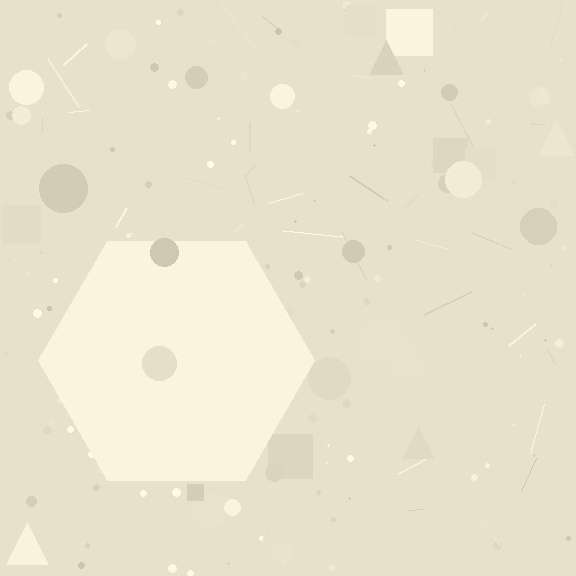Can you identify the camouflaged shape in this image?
The camouflaged shape is a hexagon.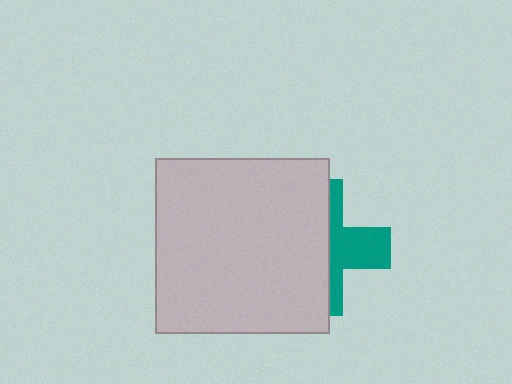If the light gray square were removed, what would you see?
You would see the complete teal cross.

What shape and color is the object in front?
The object in front is a light gray square.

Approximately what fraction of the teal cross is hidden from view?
Roughly 60% of the teal cross is hidden behind the light gray square.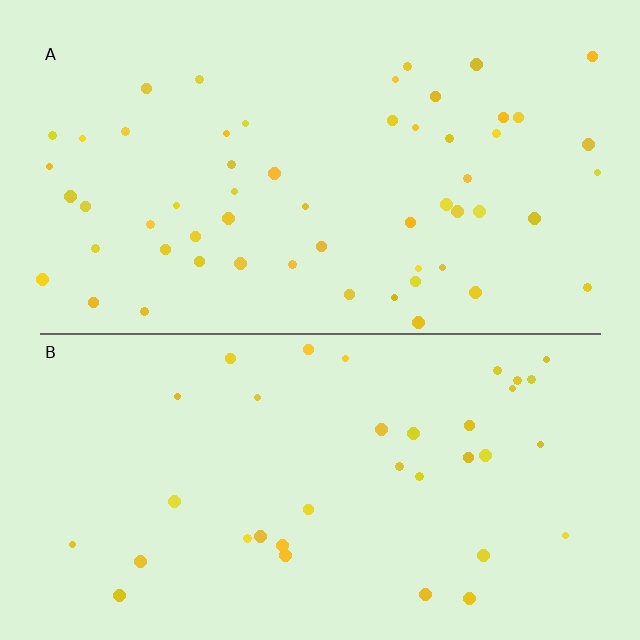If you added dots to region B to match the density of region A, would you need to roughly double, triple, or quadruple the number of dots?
Approximately double.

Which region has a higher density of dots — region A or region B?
A (the top).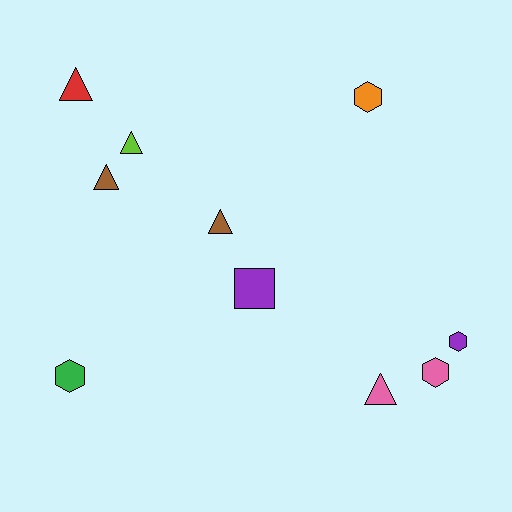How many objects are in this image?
There are 10 objects.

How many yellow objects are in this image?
There are no yellow objects.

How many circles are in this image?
There are no circles.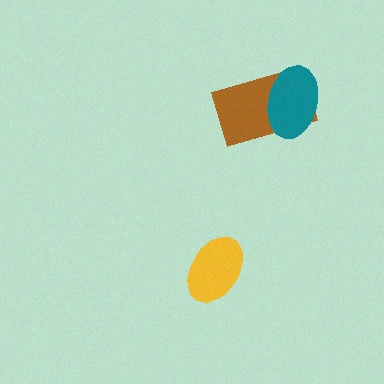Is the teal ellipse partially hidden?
No, no other shape covers it.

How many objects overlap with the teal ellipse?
1 object overlaps with the teal ellipse.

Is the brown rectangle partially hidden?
Yes, it is partially covered by another shape.